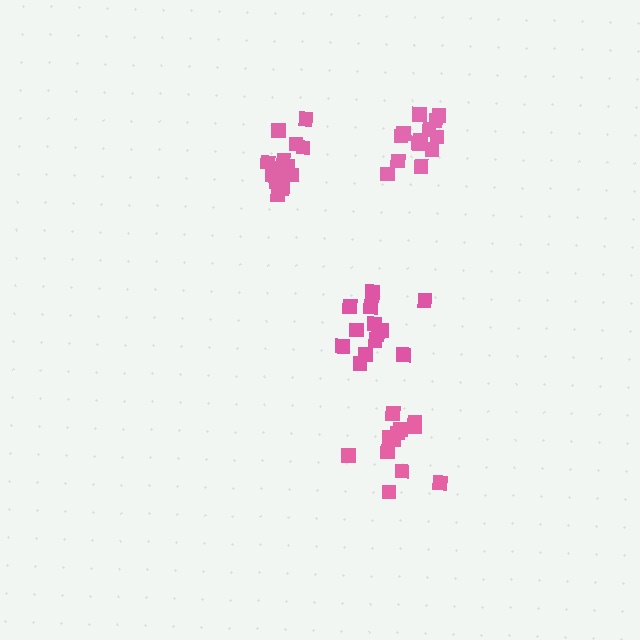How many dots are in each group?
Group 1: 14 dots, Group 2: 12 dots, Group 3: 13 dots, Group 4: 15 dots (54 total).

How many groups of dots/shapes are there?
There are 4 groups.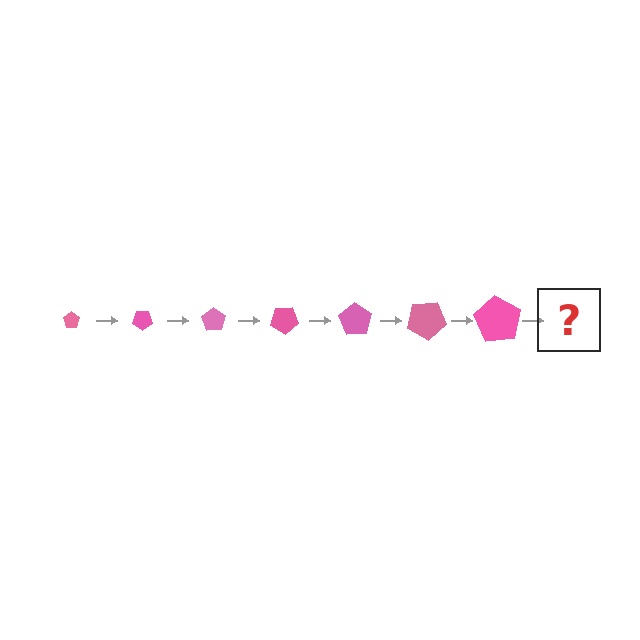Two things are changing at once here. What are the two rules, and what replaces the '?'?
The two rules are that the pentagon grows larger each step and it rotates 35 degrees each step. The '?' should be a pentagon, larger than the previous one and rotated 245 degrees from the start.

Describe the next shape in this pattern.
It should be a pentagon, larger than the previous one and rotated 245 degrees from the start.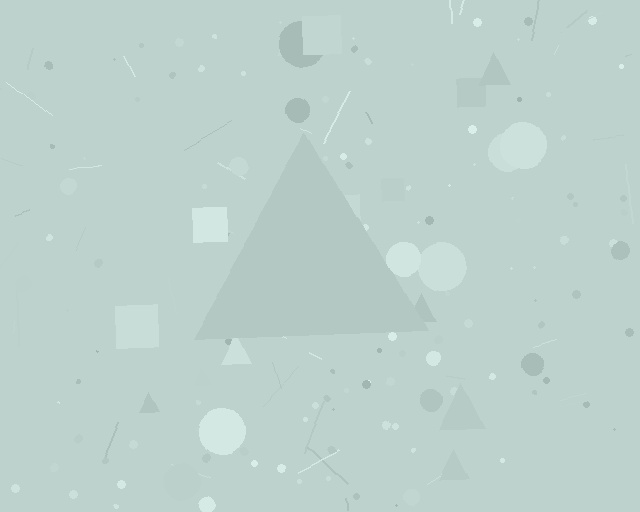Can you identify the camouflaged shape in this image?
The camouflaged shape is a triangle.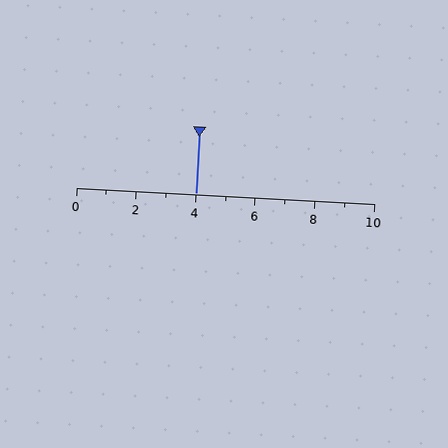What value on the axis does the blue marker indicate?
The marker indicates approximately 4.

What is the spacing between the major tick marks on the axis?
The major ticks are spaced 2 apart.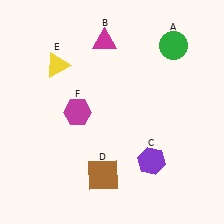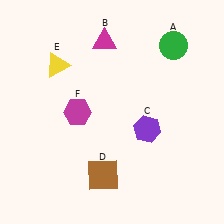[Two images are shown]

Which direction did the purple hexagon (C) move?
The purple hexagon (C) moved up.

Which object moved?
The purple hexagon (C) moved up.